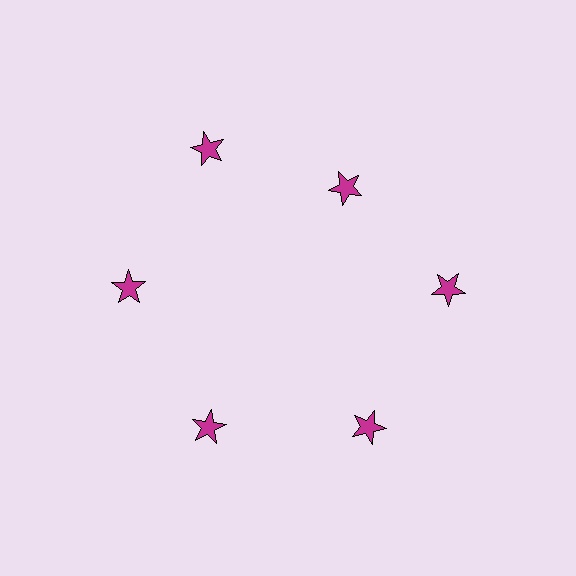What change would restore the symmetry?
The symmetry would be restored by moving it outward, back onto the ring so that all 6 stars sit at equal angles and equal distance from the center.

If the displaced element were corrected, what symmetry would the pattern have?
It would have 6-fold rotational symmetry — the pattern would map onto itself every 60 degrees.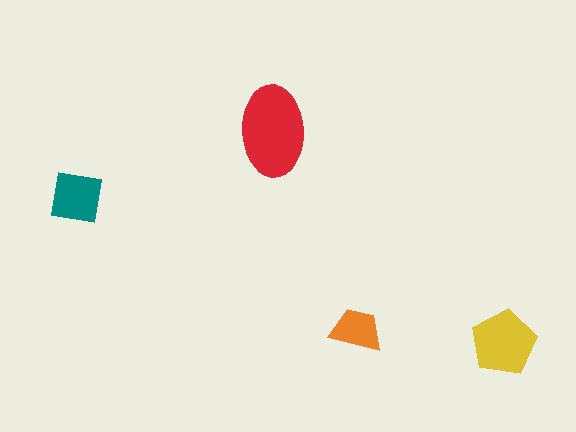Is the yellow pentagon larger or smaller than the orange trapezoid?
Larger.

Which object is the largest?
The red ellipse.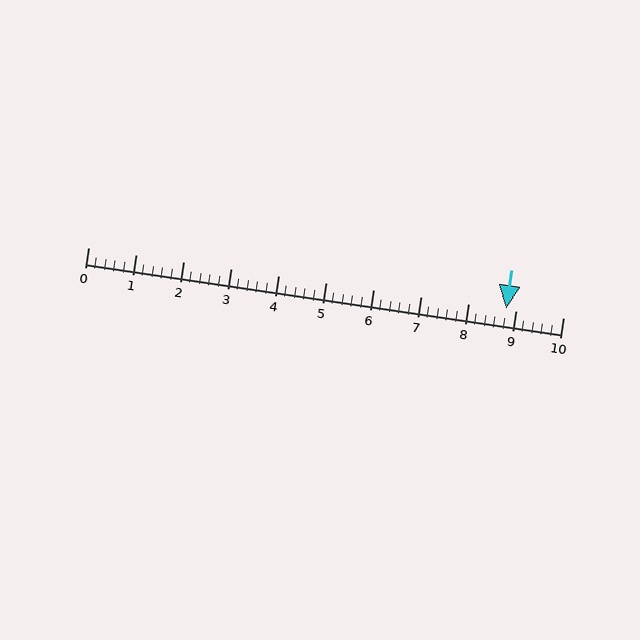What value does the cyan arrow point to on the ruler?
The cyan arrow points to approximately 8.8.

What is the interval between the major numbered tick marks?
The major tick marks are spaced 1 units apart.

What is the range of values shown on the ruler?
The ruler shows values from 0 to 10.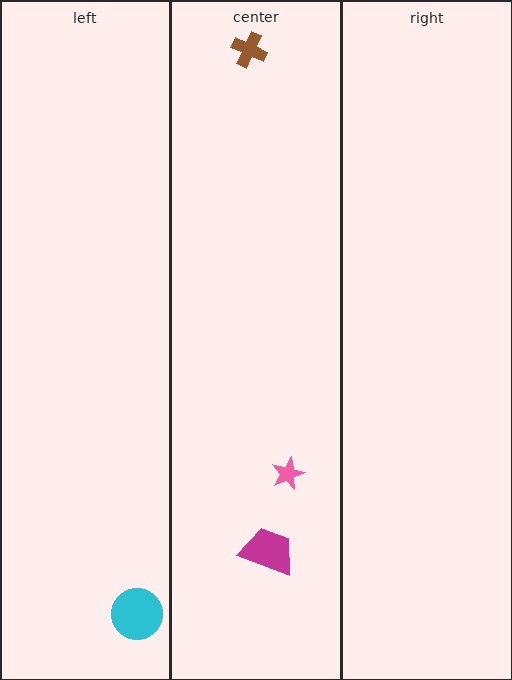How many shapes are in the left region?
1.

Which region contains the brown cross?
The center region.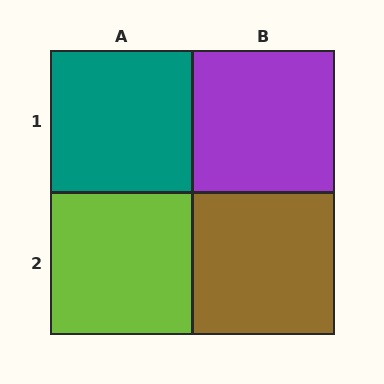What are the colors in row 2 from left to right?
Lime, brown.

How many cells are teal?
1 cell is teal.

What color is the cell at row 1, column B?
Purple.